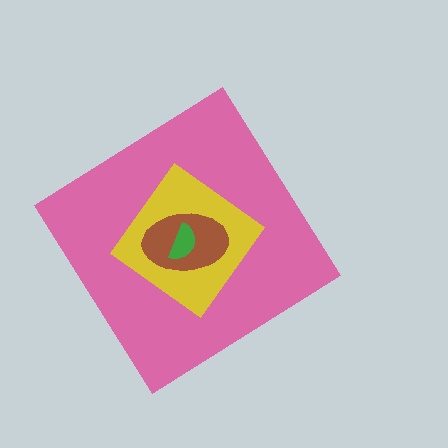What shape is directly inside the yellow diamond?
The brown ellipse.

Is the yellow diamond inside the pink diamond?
Yes.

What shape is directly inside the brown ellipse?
The green semicircle.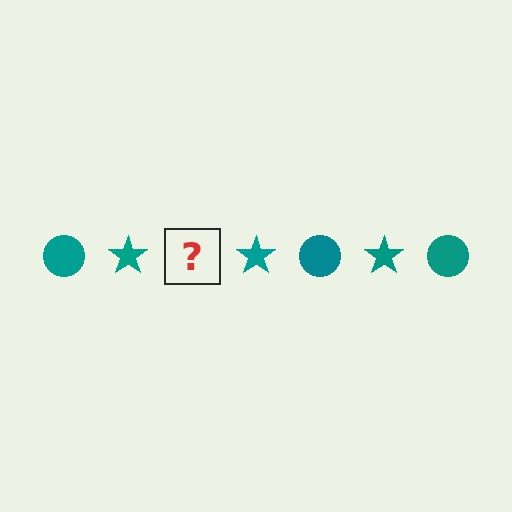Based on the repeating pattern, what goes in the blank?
The blank should be a teal circle.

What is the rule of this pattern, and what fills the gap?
The rule is that the pattern cycles through circle, star shapes in teal. The gap should be filled with a teal circle.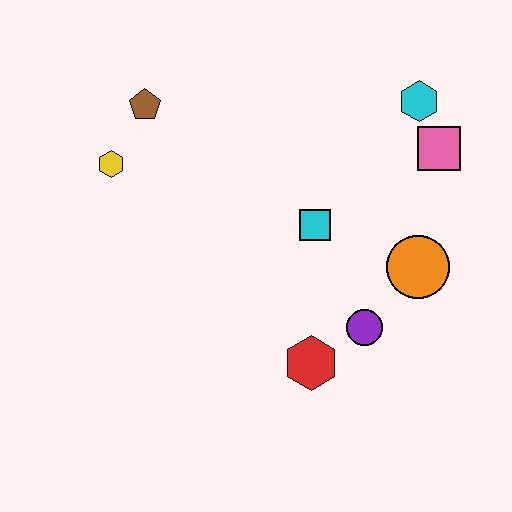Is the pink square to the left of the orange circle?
No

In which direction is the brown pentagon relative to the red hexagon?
The brown pentagon is above the red hexagon.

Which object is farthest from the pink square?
The yellow hexagon is farthest from the pink square.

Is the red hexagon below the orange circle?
Yes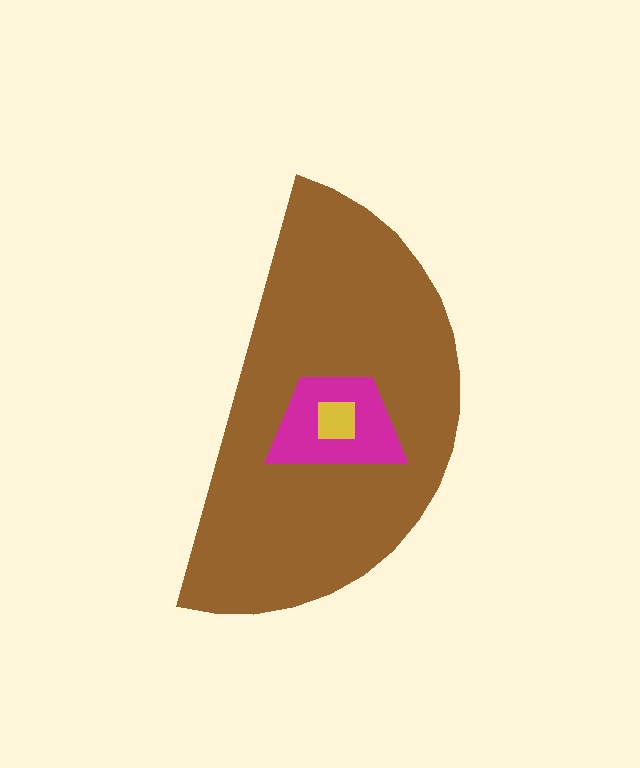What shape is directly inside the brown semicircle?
The magenta trapezoid.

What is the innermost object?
The yellow square.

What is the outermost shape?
The brown semicircle.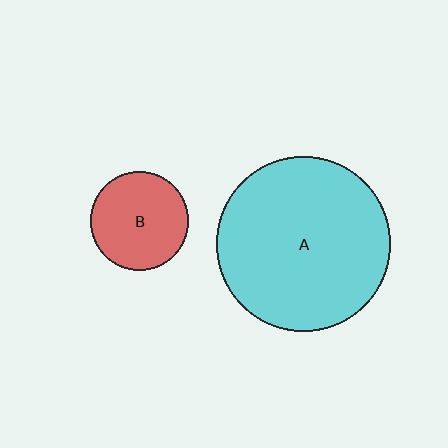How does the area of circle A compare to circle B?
Approximately 3.1 times.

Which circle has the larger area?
Circle A (cyan).